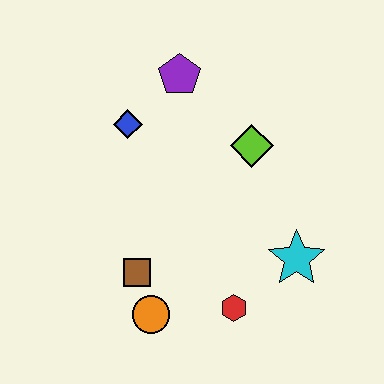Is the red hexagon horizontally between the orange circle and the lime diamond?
Yes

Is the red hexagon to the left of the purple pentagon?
No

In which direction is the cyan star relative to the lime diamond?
The cyan star is below the lime diamond.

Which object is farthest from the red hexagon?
The purple pentagon is farthest from the red hexagon.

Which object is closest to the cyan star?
The red hexagon is closest to the cyan star.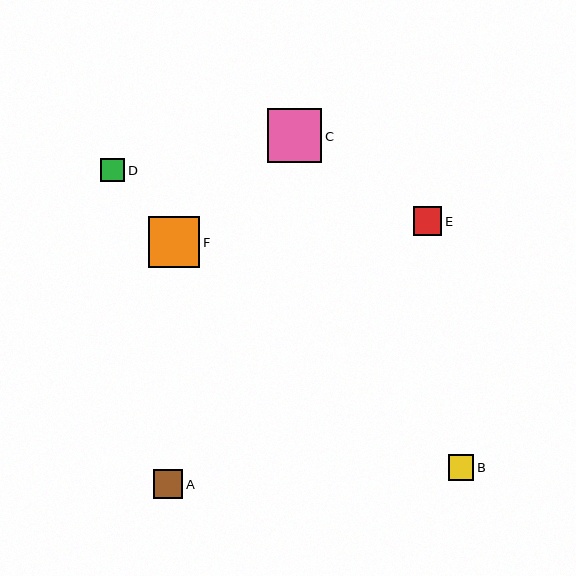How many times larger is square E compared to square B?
Square E is approximately 1.1 times the size of square B.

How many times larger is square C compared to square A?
Square C is approximately 1.9 times the size of square A.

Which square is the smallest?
Square D is the smallest with a size of approximately 24 pixels.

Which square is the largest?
Square C is the largest with a size of approximately 54 pixels.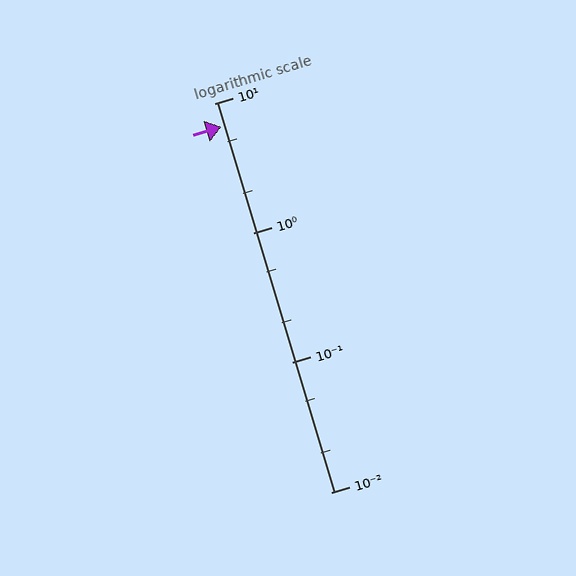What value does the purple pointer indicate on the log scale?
The pointer indicates approximately 6.6.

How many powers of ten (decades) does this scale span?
The scale spans 3 decades, from 0.01 to 10.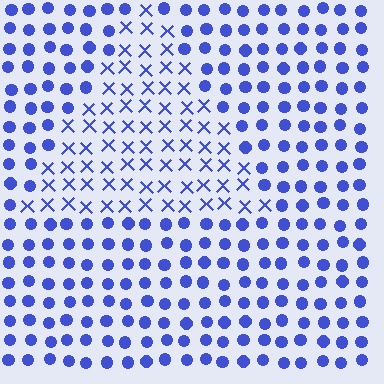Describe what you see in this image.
The image is filled with small blue elements arranged in a uniform grid. A triangle-shaped region contains X marks, while the surrounding area contains circles. The boundary is defined purely by the change in element shape.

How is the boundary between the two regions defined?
The boundary is defined by a change in element shape: X marks inside vs. circles outside. All elements share the same color and spacing.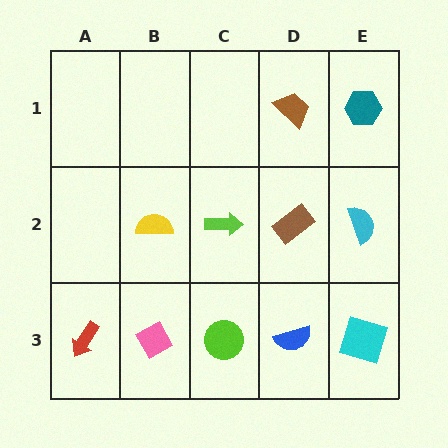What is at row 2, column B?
A yellow semicircle.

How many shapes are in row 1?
2 shapes.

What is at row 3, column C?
A lime circle.